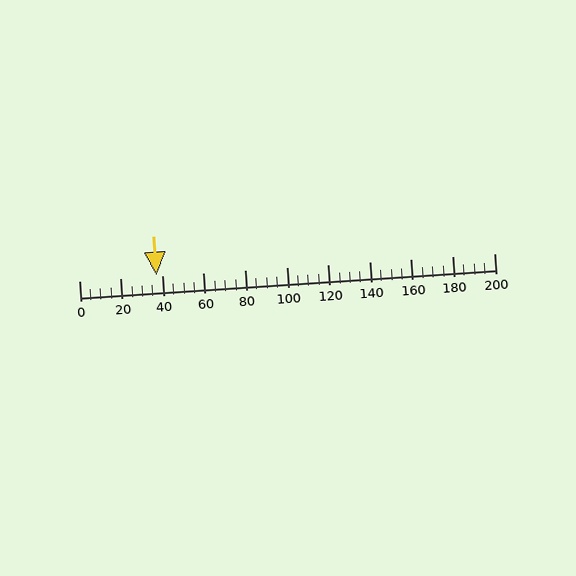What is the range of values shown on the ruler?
The ruler shows values from 0 to 200.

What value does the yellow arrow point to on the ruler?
The yellow arrow points to approximately 37.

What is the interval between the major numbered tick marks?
The major tick marks are spaced 20 units apart.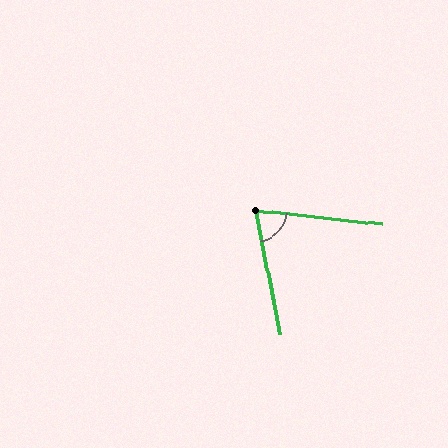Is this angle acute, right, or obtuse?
It is acute.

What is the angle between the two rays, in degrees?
Approximately 73 degrees.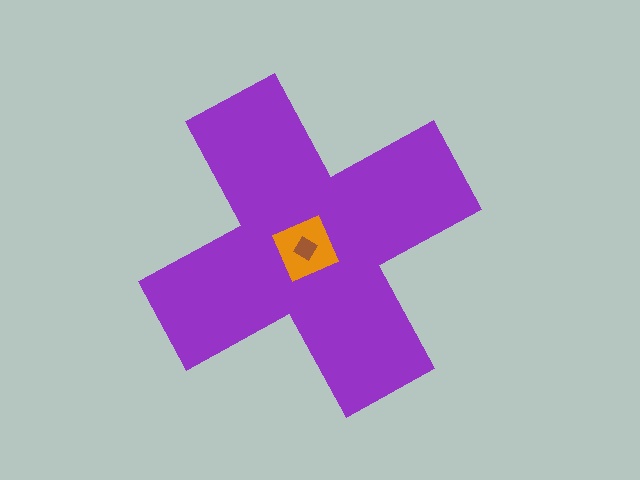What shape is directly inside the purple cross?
The orange diamond.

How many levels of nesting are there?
3.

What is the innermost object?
The brown diamond.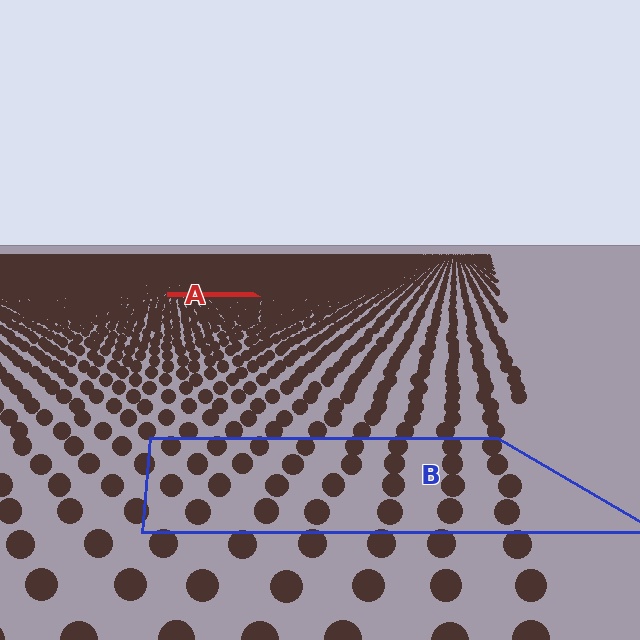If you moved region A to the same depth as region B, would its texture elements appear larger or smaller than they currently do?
They would appear larger. At a closer depth, the same texture elements are projected at a bigger on-screen size.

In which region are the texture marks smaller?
The texture marks are smaller in region A, because it is farther away.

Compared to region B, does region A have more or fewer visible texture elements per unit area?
Region A has more texture elements per unit area — they are packed more densely because it is farther away.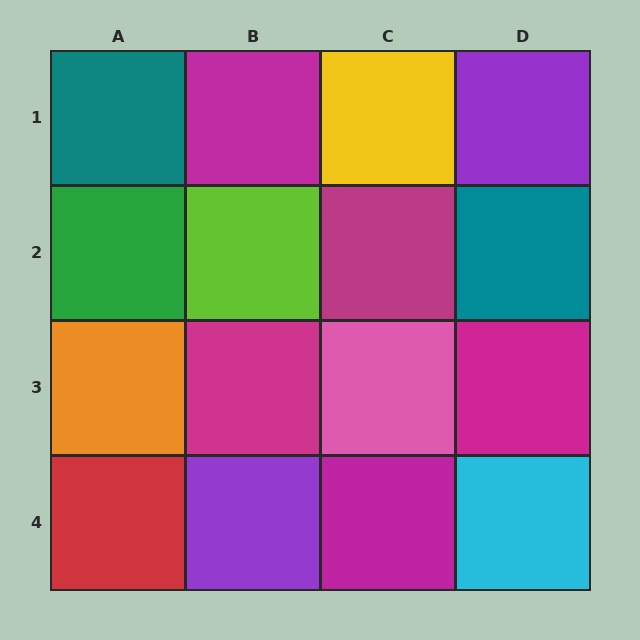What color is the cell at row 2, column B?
Lime.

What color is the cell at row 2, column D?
Teal.